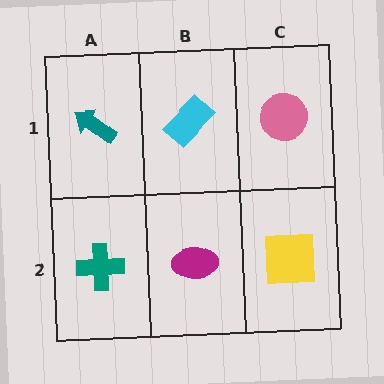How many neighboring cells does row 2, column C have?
2.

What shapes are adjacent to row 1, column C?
A yellow square (row 2, column C), a cyan rectangle (row 1, column B).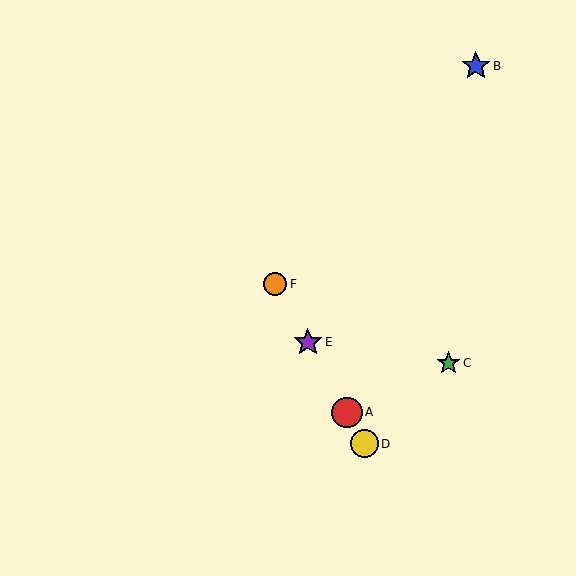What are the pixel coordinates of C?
Object C is at (448, 363).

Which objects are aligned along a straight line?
Objects A, D, E, F are aligned along a straight line.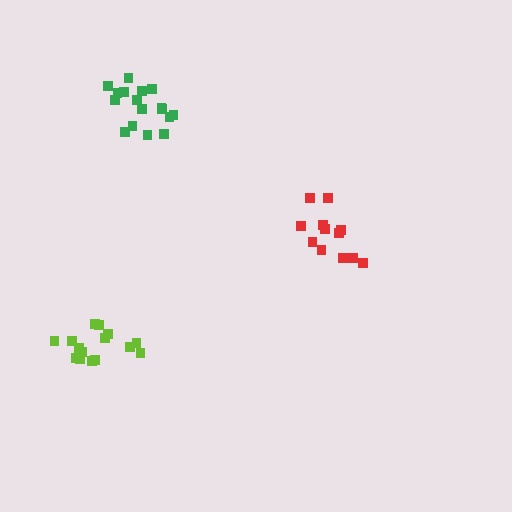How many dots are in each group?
Group 1: 12 dots, Group 2: 17 dots, Group 3: 16 dots (45 total).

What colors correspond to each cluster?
The clusters are colored: red, green, lime.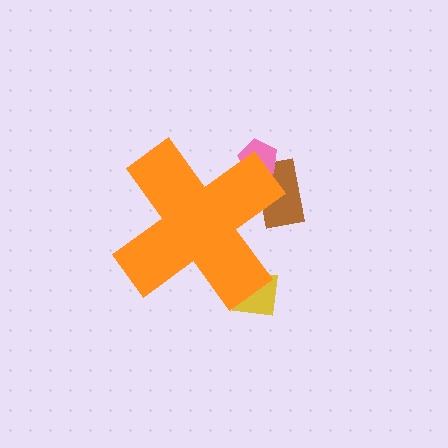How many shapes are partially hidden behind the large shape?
3 shapes are partially hidden.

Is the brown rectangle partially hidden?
Yes, the brown rectangle is partially hidden behind the orange cross.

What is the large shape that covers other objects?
An orange cross.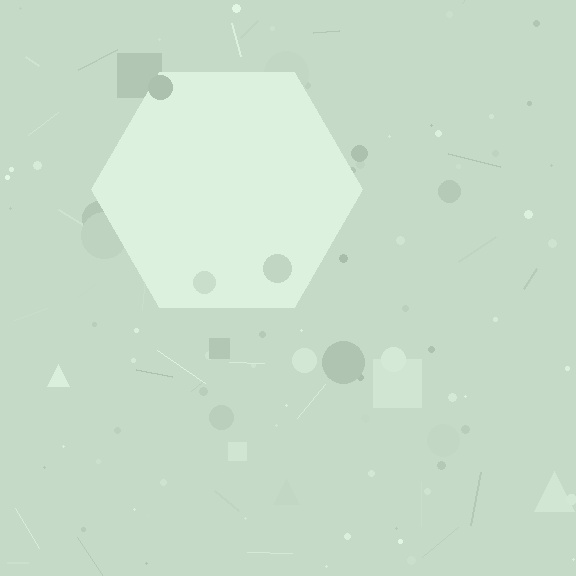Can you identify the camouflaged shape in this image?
The camouflaged shape is a hexagon.